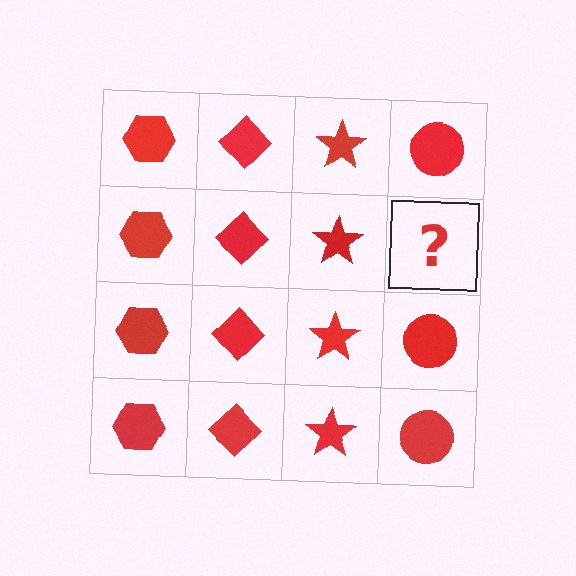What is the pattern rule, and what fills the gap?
The rule is that each column has a consistent shape. The gap should be filled with a red circle.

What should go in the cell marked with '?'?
The missing cell should contain a red circle.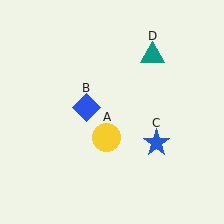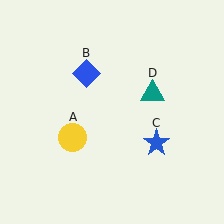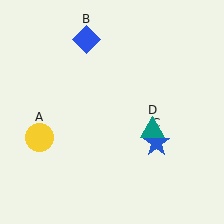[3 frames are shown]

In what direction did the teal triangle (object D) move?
The teal triangle (object D) moved down.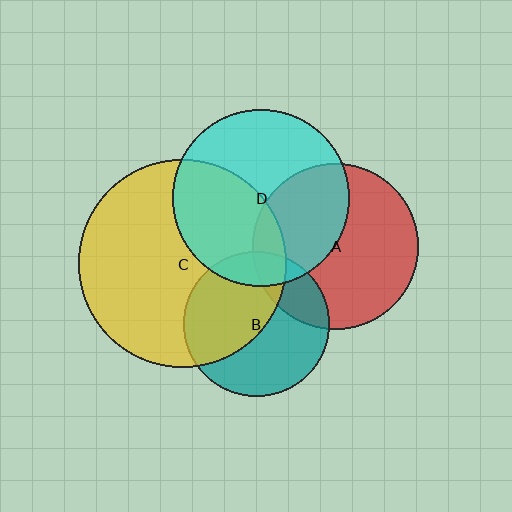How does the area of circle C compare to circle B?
Approximately 2.0 times.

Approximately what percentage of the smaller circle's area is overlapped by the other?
Approximately 15%.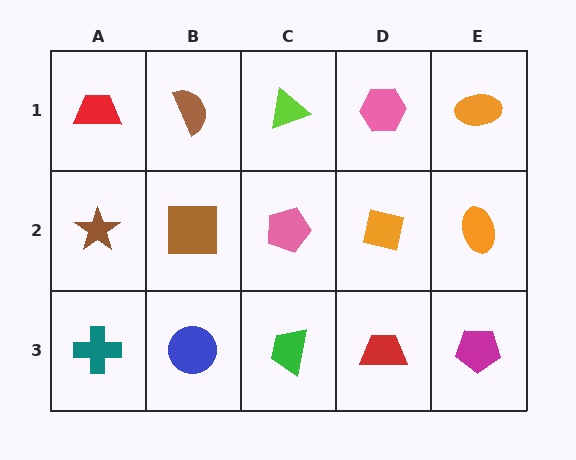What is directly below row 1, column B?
A brown square.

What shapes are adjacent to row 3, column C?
A pink pentagon (row 2, column C), a blue circle (row 3, column B), a red trapezoid (row 3, column D).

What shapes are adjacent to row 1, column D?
An orange square (row 2, column D), a lime triangle (row 1, column C), an orange ellipse (row 1, column E).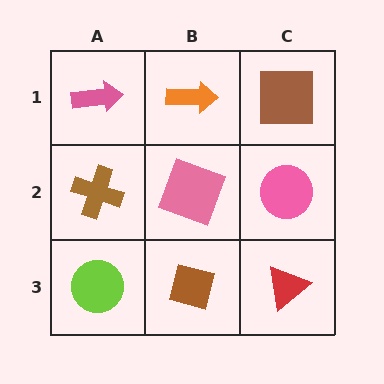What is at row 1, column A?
A pink arrow.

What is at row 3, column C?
A red triangle.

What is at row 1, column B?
An orange arrow.